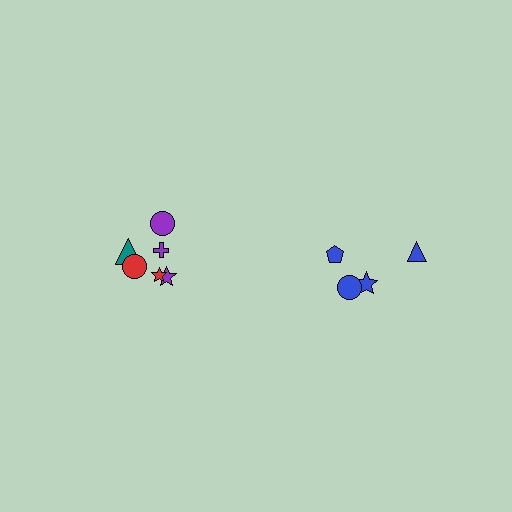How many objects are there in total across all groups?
There are 10 objects.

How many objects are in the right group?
There are 4 objects.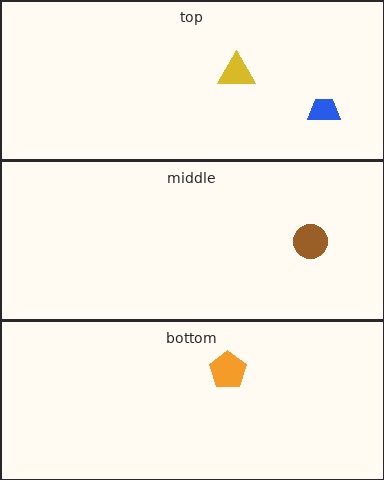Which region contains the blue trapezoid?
The top region.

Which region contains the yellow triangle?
The top region.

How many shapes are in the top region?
2.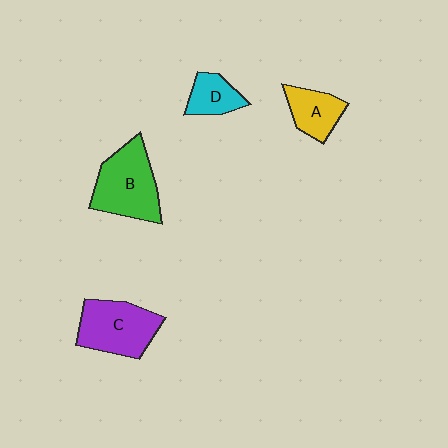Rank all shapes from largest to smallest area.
From largest to smallest: B (green), C (purple), A (yellow), D (cyan).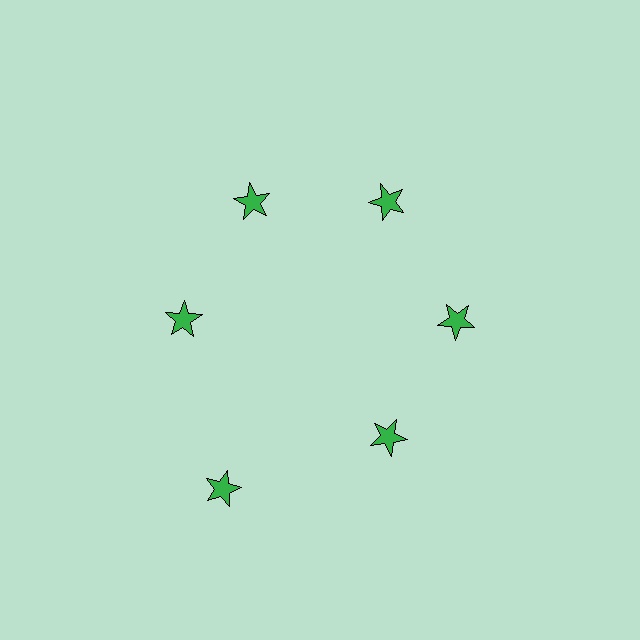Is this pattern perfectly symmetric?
No. The 6 green stars are arranged in a ring, but one element near the 7 o'clock position is pushed outward from the center, breaking the 6-fold rotational symmetry.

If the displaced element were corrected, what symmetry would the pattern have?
It would have 6-fold rotational symmetry — the pattern would map onto itself every 60 degrees.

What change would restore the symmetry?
The symmetry would be restored by moving it inward, back onto the ring so that all 6 stars sit at equal angles and equal distance from the center.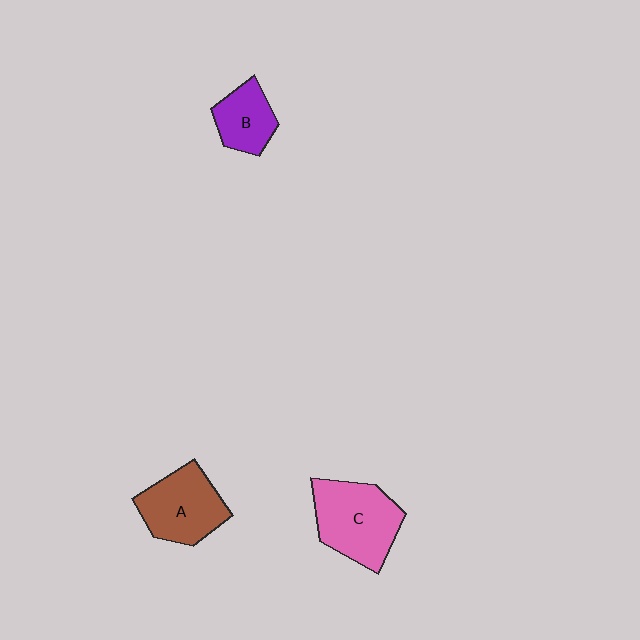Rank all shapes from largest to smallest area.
From largest to smallest: C (pink), A (brown), B (purple).